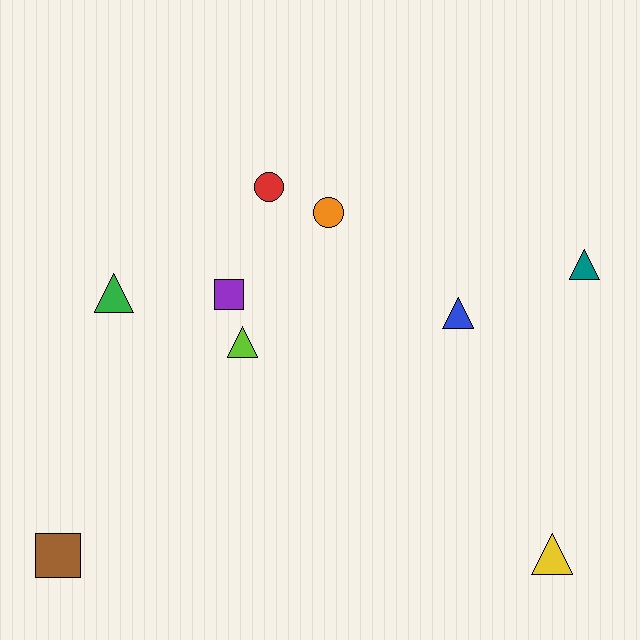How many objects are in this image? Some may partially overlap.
There are 9 objects.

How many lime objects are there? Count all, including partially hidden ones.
There is 1 lime object.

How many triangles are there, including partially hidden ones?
There are 5 triangles.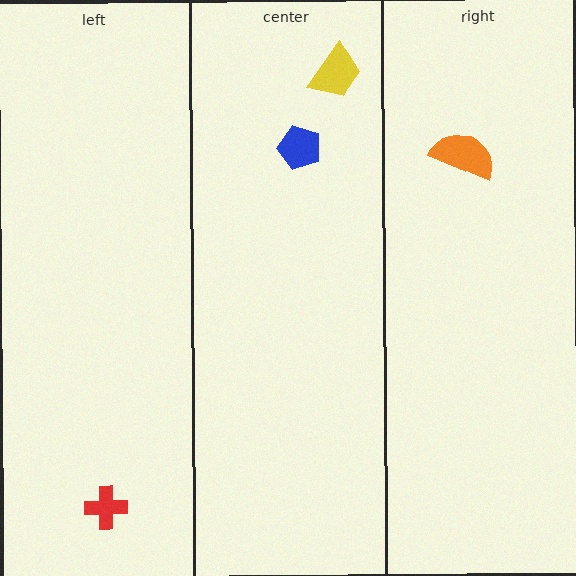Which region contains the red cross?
The left region.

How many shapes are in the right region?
1.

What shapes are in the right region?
The orange semicircle.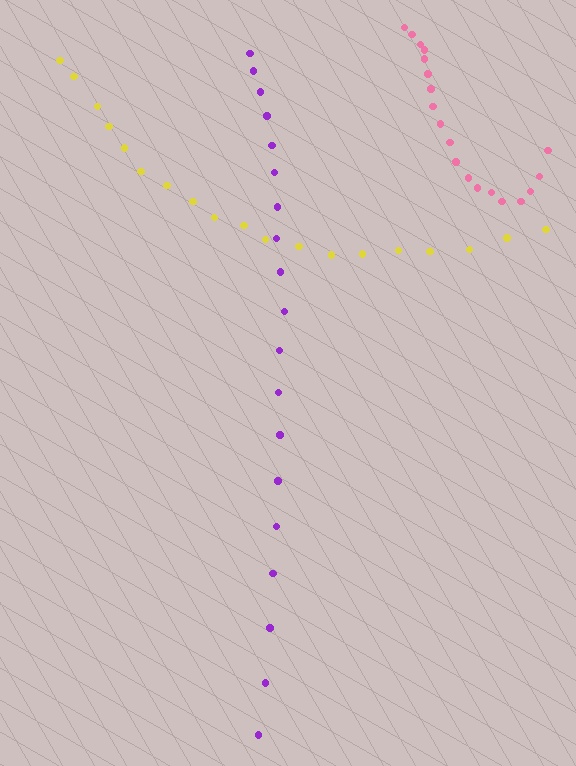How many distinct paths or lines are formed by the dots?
There are 3 distinct paths.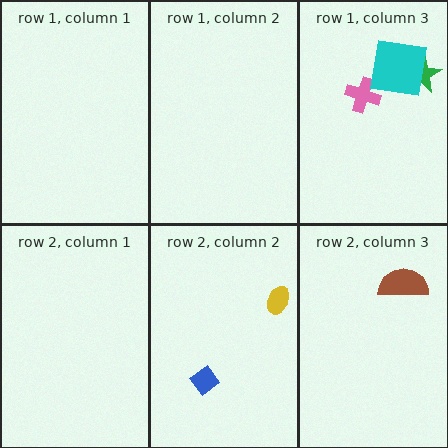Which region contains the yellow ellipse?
The row 2, column 2 region.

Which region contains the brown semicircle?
The row 2, column 3 region.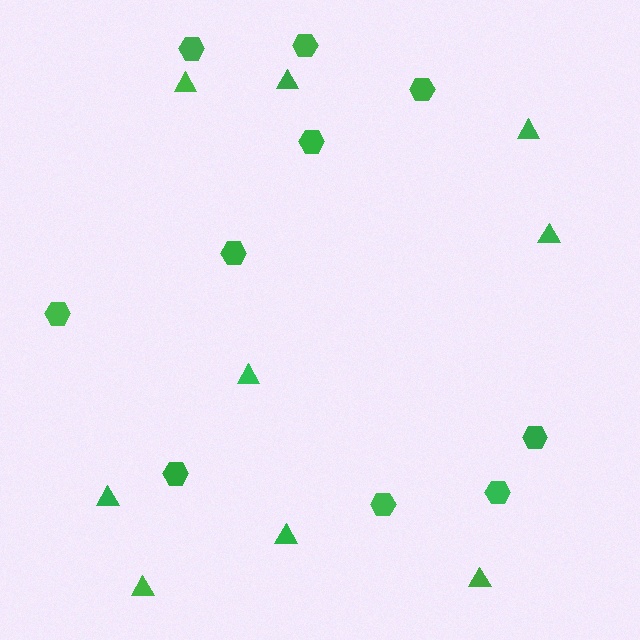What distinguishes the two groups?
There are 2 groups: one group of triangles (9) and one group of hexagons (10).